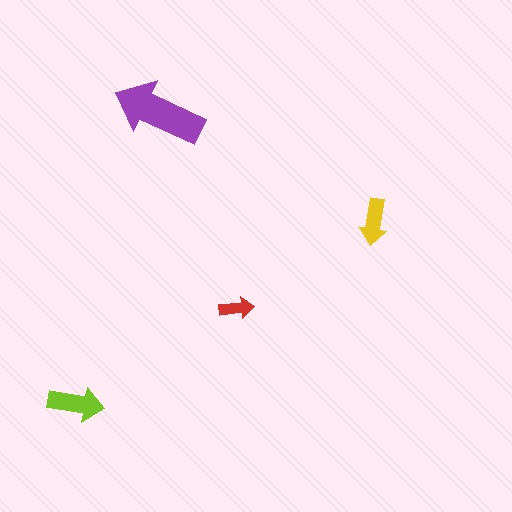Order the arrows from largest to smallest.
the purple one, the lime one, the yellow one, the red one.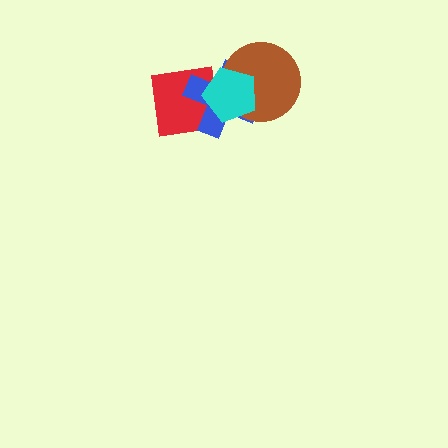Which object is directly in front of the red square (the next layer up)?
The blue cross is directly in front of the red square.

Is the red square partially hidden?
Yes, it is partially covered by another shape.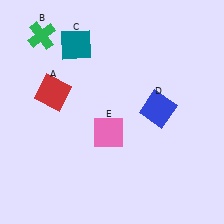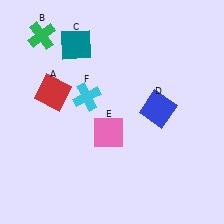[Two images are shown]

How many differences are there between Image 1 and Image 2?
There is 1 difference between the two images.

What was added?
A cyan cross (F) was added in Image 2.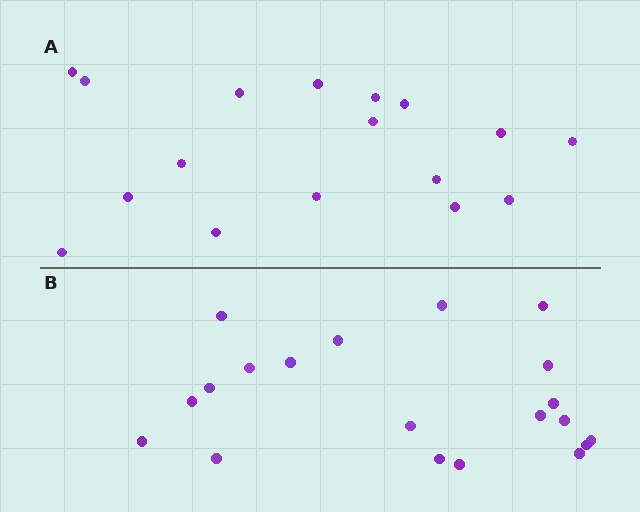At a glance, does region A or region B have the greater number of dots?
Region B (the bottom region) has more dots.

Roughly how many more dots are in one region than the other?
Region B has just a few more — roughly 2 or 3 more dots than region A.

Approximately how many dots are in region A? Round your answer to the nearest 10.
About 20 dots. (The exact count is 17, which rounds to 20.)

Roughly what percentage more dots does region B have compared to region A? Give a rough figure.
About 20% more.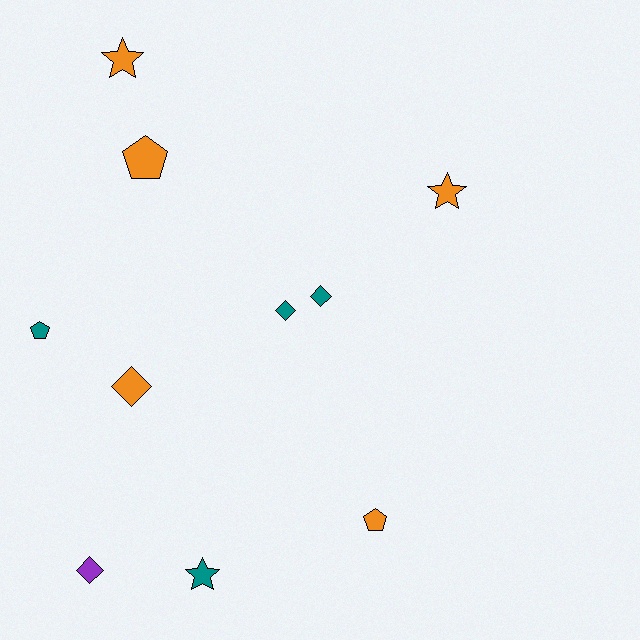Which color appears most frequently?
Orange, with 5 objects.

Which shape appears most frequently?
Diamond, with 4 objects.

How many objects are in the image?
There are 10 objects.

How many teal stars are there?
There is 1 teal star.